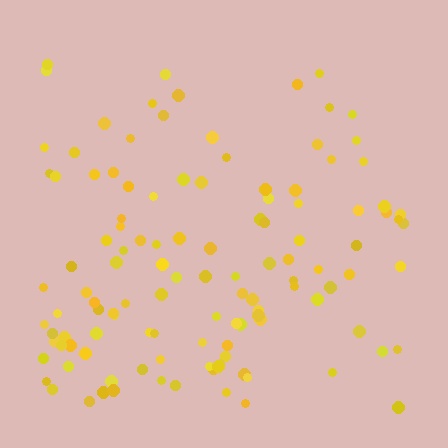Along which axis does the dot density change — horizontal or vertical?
Vertical.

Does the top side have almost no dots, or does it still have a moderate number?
Still a moderate number, just noticeably fewer than the bottom.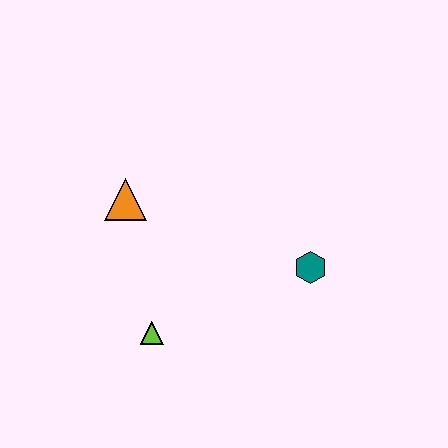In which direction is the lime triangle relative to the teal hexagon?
The lime triangle is to the left of the teal hexagon.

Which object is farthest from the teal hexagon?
The orange triangle is farthest from the teal hexagon.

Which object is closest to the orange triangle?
The lime triangle is closest to the orange triangle.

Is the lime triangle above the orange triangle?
No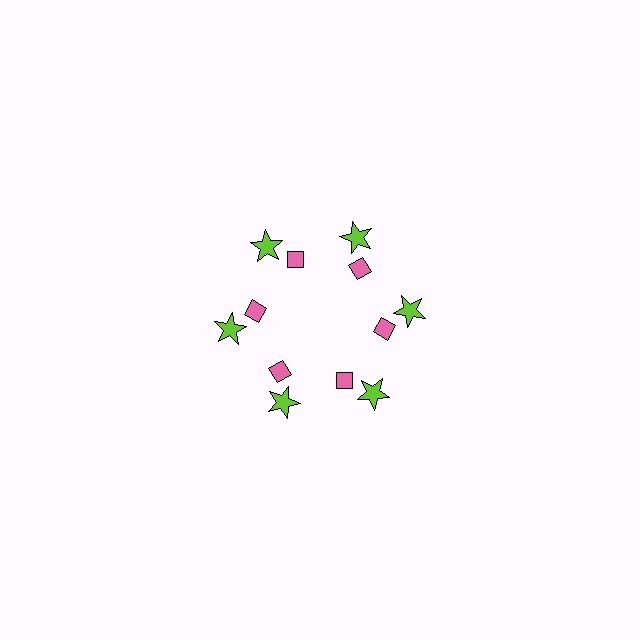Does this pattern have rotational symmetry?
Yes, this pattern has 6-fold rotational symmetry. It looks the same after rotating 60 degrees around the center.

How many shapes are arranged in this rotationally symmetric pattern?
There are 12 shapes, arranged in 6 groups of 2.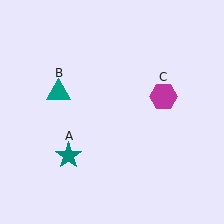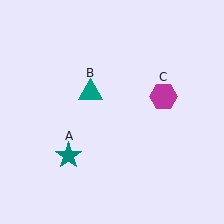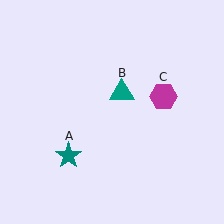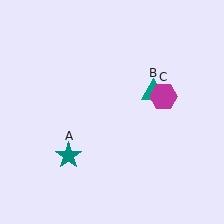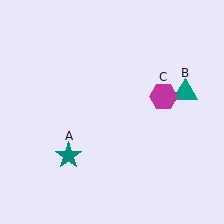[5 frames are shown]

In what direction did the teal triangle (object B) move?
The teal triangle (object B) moved right.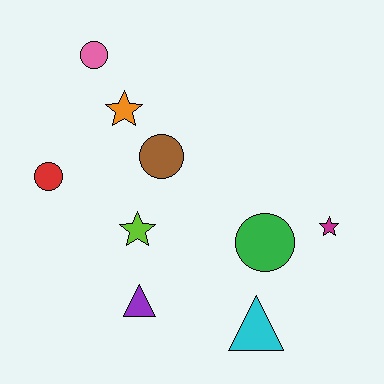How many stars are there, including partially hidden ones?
There are 3 stars.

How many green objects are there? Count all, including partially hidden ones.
There is 1 green object.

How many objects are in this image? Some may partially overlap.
There are 9 objects.